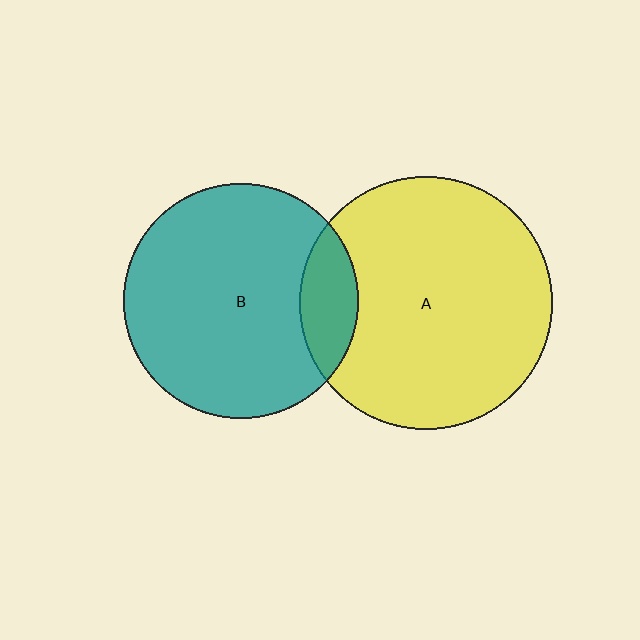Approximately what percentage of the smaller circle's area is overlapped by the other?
Approximately 15%.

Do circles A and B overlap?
Yes.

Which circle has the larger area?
Circle A (yellow).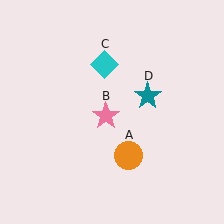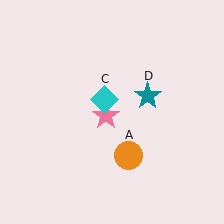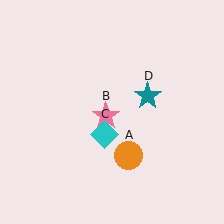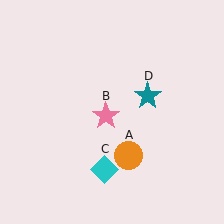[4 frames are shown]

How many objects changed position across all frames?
1 object changed position: cyan diamond (object C).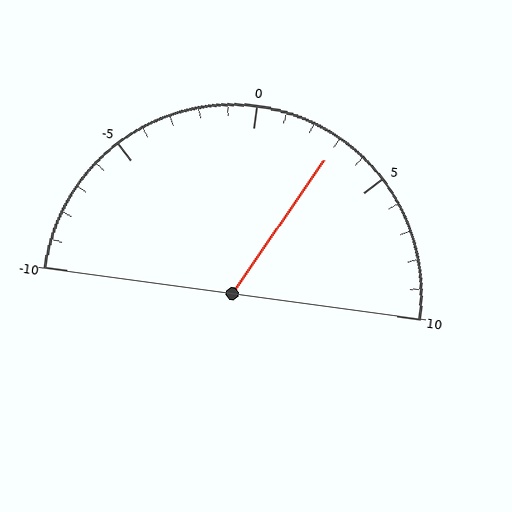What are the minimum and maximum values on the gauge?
The gauge ranges from -10 to 10.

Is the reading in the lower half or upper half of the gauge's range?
The reading is in the upper half of the range (-10 to 10).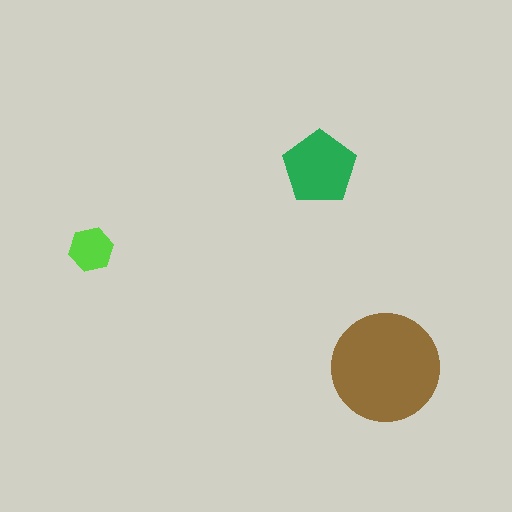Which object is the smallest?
The lime hexagon.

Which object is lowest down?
The brown circle is bottommost.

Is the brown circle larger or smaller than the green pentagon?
Larger.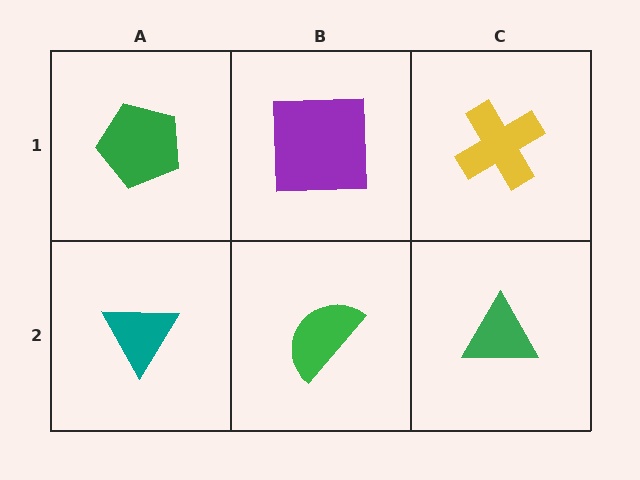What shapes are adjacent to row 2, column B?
A purple square (row 1, column B), a teal triangle (row 2, column A), a green triangle (row 2, column C).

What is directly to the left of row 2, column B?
A teal triangle.